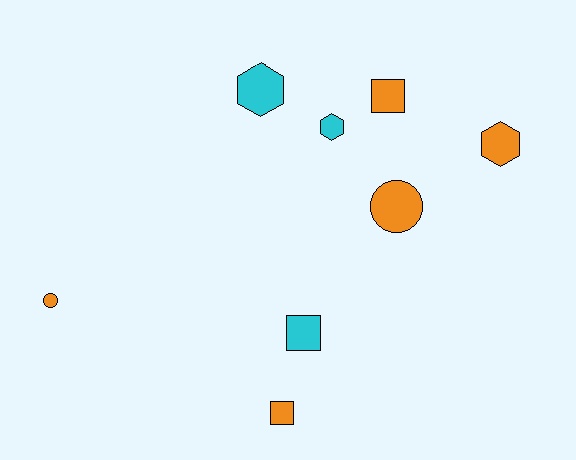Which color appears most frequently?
Orange, with 5 objects.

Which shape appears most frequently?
Hexagon, with 3 objects.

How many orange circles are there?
There are 2 orange circles.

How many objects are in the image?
There are 8 objects.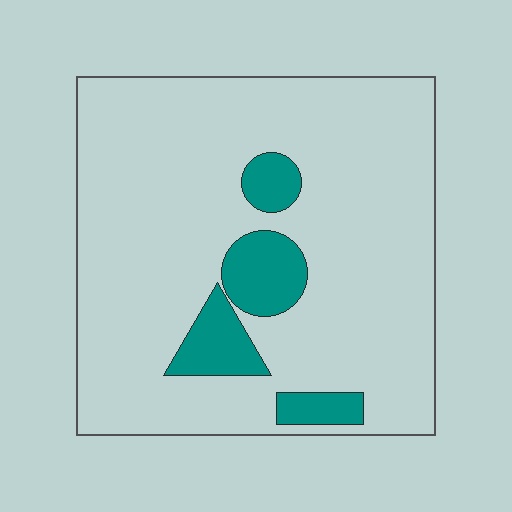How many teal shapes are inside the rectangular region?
4.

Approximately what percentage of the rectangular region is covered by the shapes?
Approximately 15%.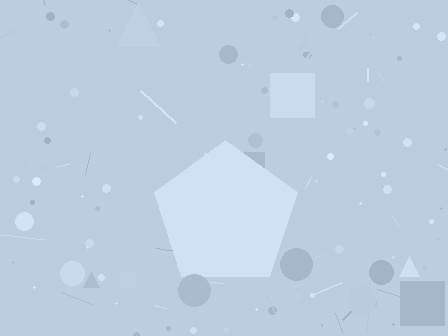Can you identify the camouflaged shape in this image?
The camouflaged shape is a pentagon.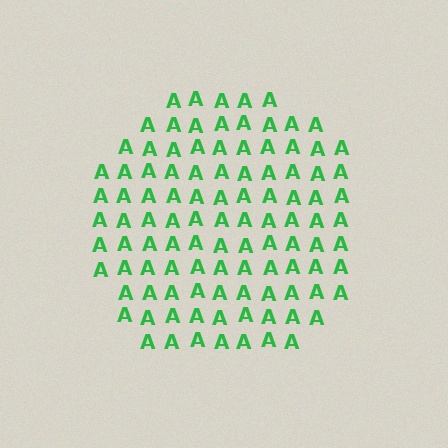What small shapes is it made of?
It is made of small letter A's.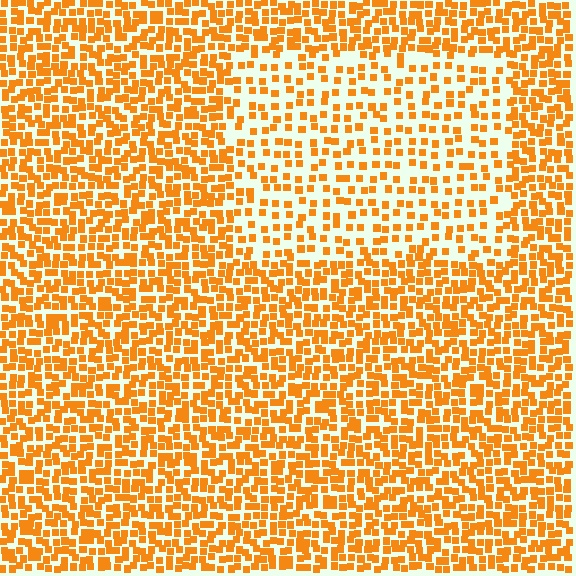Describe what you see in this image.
The image contains small orange elements arranged at two different densities. A rectangle-shaped region is visible where the elements are less densely packed than the surrounding area.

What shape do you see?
I see a rectangle.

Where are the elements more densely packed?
The elements are more densely packed outside the rectangle boundary.